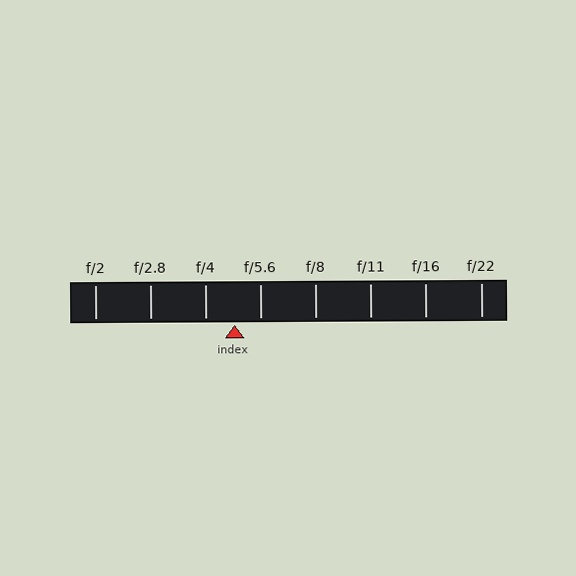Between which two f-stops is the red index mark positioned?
The index mark is between f/4 and f/5.6.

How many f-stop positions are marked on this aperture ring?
There are 8 f-stop positions marked.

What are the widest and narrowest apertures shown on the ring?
The widest aperture shown is f/2 and the narrowest is f/22.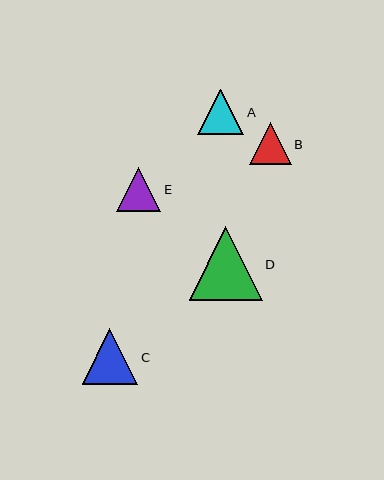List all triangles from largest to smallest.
From largest to smallest: D, C, A, E, B.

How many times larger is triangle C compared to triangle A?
Triangle C is approximately 1.2 times the size of triangle A.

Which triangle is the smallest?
Triangle B is the smallest with a size of approximately 42 pixels.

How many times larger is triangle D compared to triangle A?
Triangle D is approximately 1.6 times the size of triangle A.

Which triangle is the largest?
Triangle D is the largest with a size of approximately 73 pixels.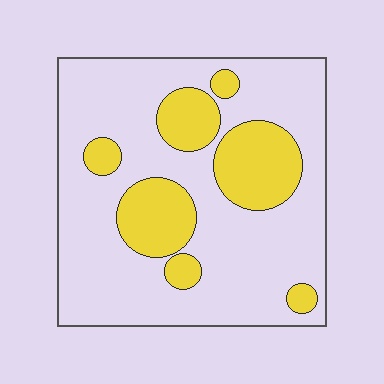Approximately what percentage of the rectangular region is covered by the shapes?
Approximately 25%.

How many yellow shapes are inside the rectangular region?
7.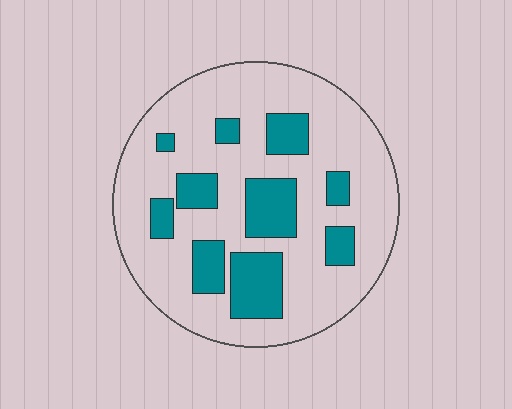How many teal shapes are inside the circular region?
10.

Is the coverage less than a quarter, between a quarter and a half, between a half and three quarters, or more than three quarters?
Less than a quarter.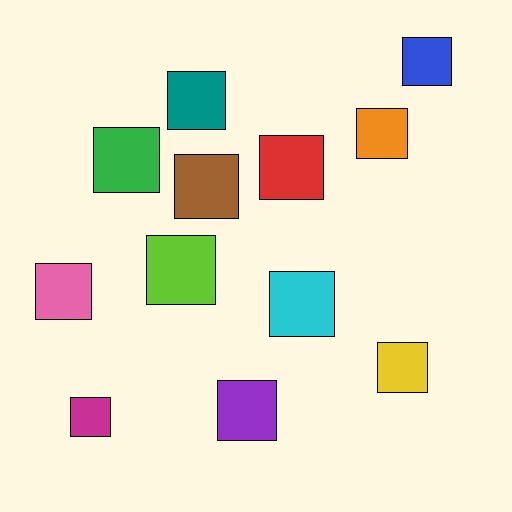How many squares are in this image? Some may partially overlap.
There are 12 squares.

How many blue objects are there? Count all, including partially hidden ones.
There is 1 blue object.